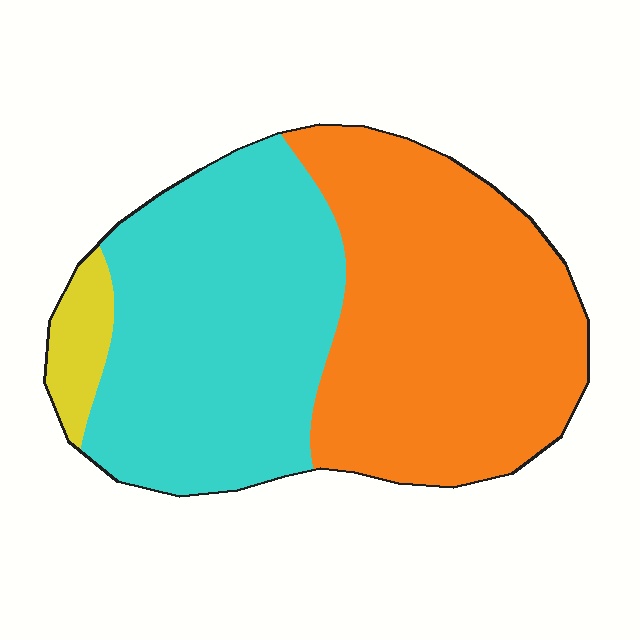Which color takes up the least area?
Yellow, at roughly 5%.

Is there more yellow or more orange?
Orange.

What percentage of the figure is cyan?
Cyan takes up between a third and a half of the figure.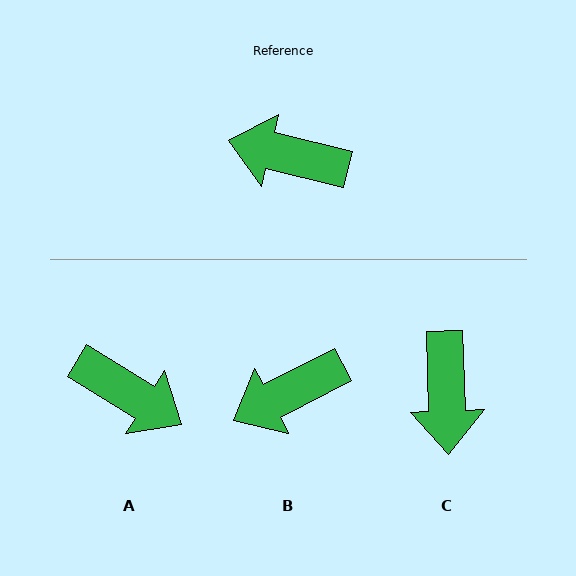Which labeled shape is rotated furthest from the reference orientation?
A, about 162 degrees away.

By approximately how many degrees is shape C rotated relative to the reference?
Approximately 106 degrees counter-clockwise.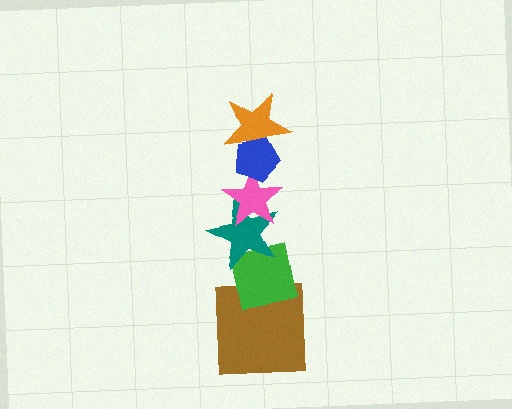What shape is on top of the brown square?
The green square is on top of the brown square.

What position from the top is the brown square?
The brown square is 6th from the top.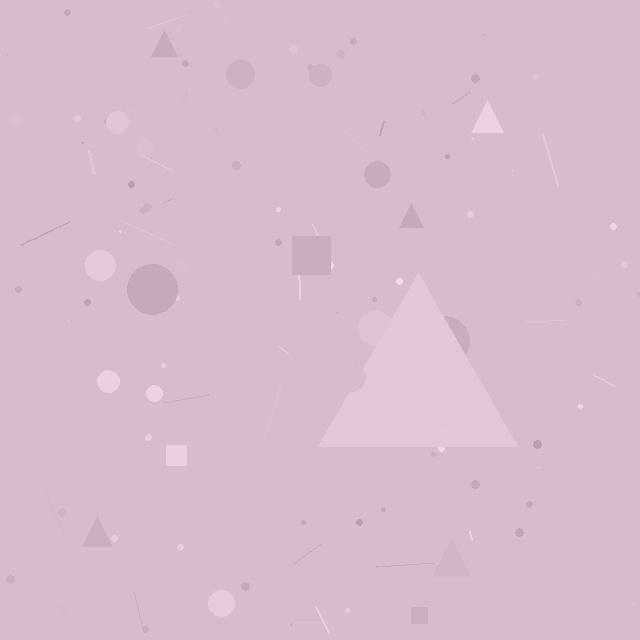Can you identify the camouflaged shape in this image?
The camouflaged shape is a triangle.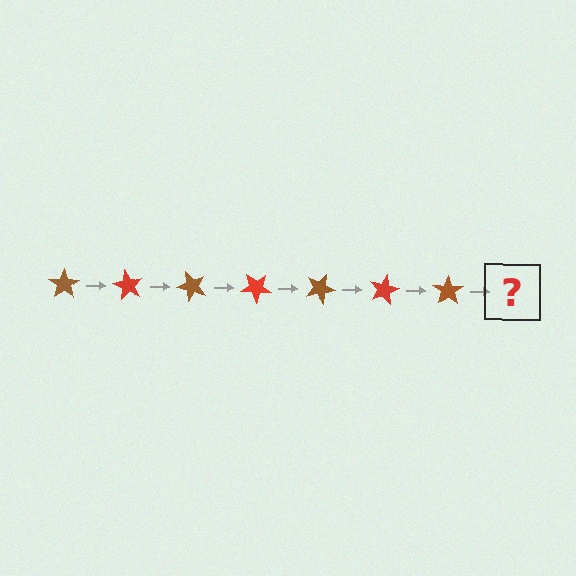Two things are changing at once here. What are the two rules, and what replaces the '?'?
The two rules are that it rotates 60 degrees each step and the color cycles through brown and red. The '?' should be a red star, rotated 420 degrees from the start.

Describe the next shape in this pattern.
It should be a red star, rotated 420 degrees from the start.